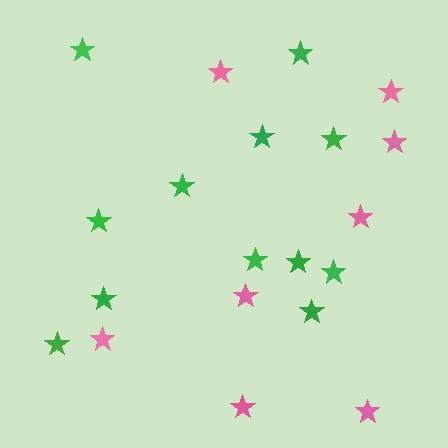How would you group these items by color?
There are 2 groups: one group of pink stars (8) and one group of green stars (12).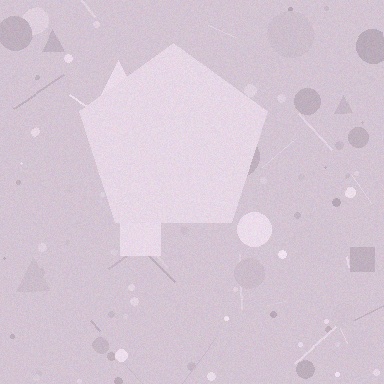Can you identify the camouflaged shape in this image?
The camouflaged shape is a pentagon.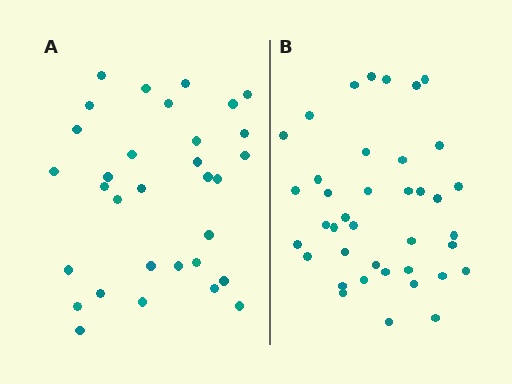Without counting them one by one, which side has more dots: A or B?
Region B (the right region) has more dots.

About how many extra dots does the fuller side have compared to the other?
Region B has roughly 8 or so more dots than region A.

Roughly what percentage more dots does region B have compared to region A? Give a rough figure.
About 20% more.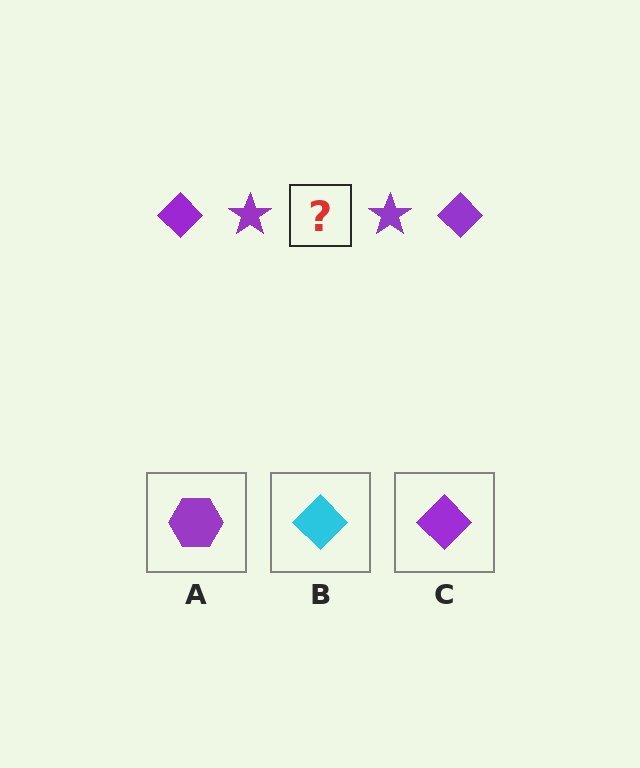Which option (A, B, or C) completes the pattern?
C.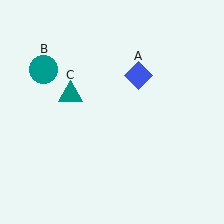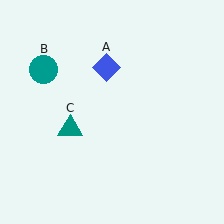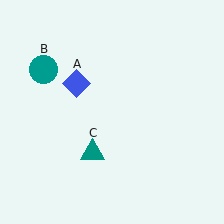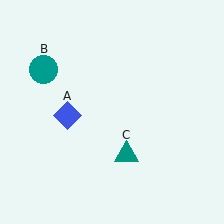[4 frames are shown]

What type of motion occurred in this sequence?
The blue diamond (object A), teal triangle (object C) rotated counterclockwise around the center of the scene.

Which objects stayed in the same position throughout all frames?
Teal circle (object B) remained stationary.